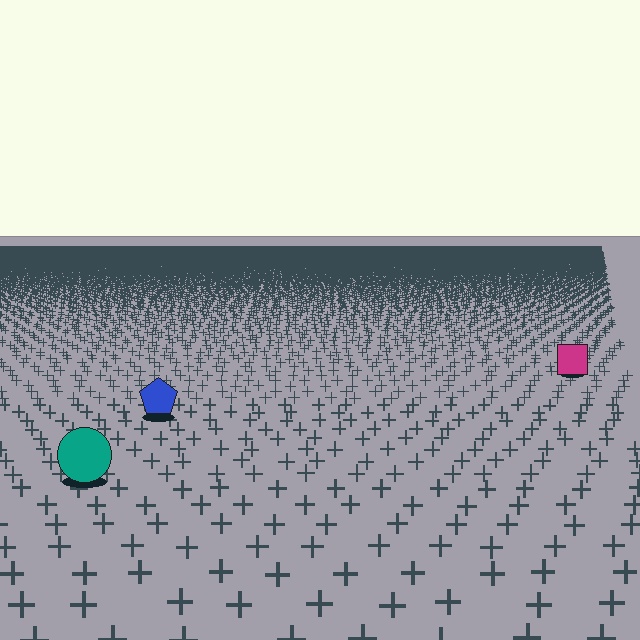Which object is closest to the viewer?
The teal circle is closest. The texture marks near it are larger and more spread out.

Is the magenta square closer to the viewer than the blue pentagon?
No. The blue pentagon is closer — you can tell from the texture gradient: the ground texture is coarser near it.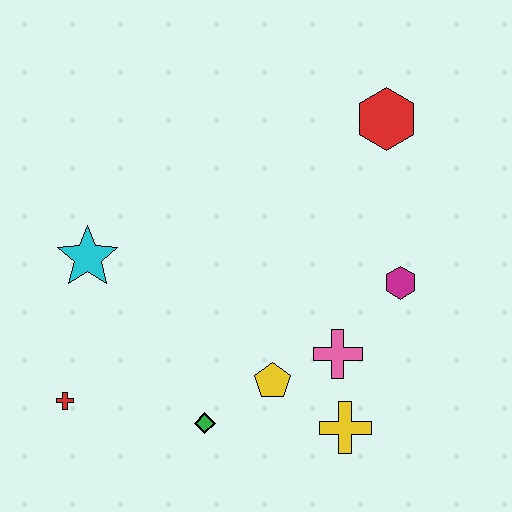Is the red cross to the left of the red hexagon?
Yes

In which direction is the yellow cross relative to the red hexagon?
The yellow cross is below the red hexagon.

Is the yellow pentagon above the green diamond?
Yes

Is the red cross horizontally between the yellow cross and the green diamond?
No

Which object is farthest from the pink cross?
The red cross is farthest from the pink cross.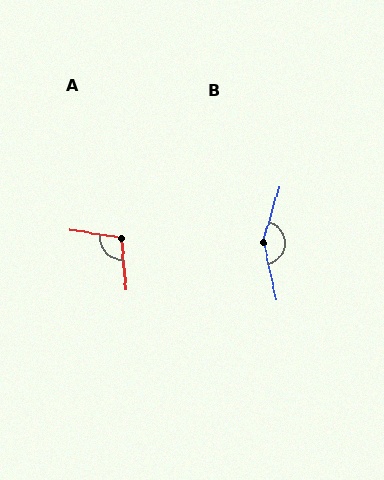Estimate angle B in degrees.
Approximately 151 degrees.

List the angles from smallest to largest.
A (104°), B (151°).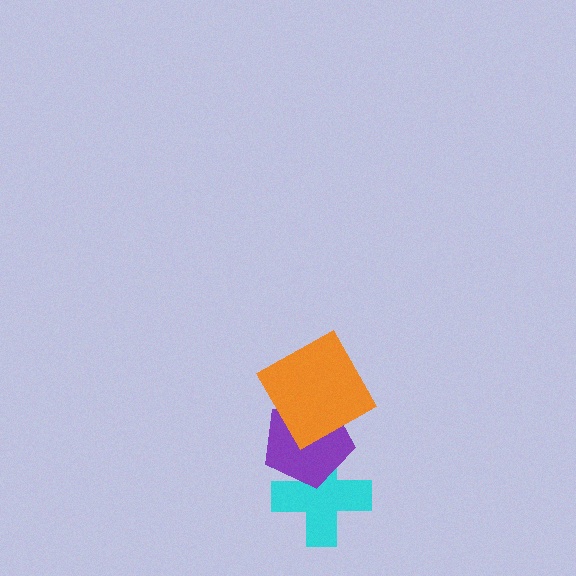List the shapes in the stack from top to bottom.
From top to bottom: the orange square, the purple pentagon, the cyan cross.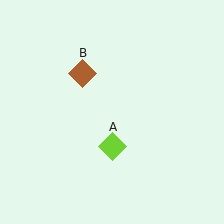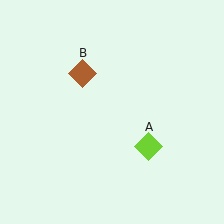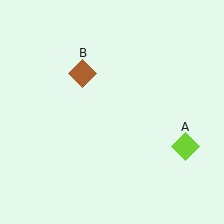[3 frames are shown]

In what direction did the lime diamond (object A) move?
The lime diamond (object A) moved right.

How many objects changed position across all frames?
1 object changed position: lime diamond (object A).